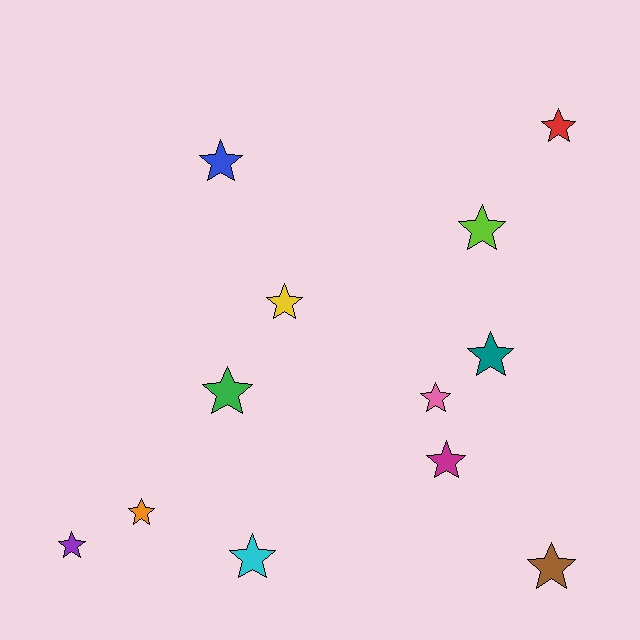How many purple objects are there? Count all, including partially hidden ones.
There is 1 purple object.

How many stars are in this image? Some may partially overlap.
There are 12 stars.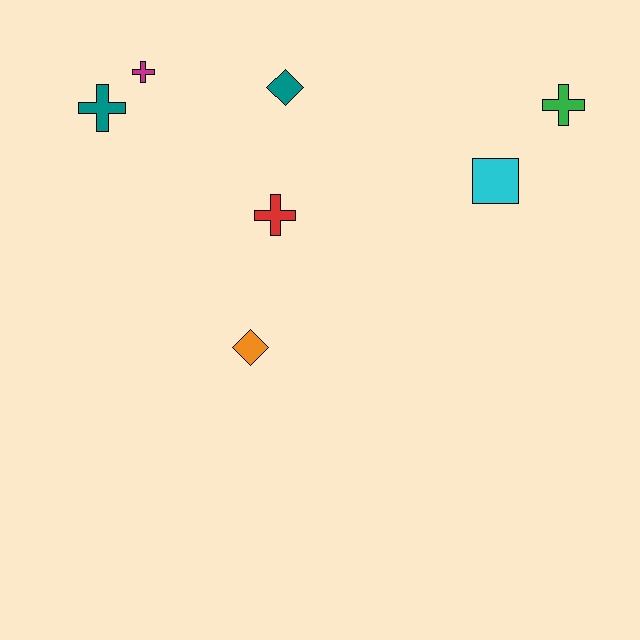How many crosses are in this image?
There are 4 crosses.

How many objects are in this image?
There are 7 objects.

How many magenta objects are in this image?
There is 1 magenta object.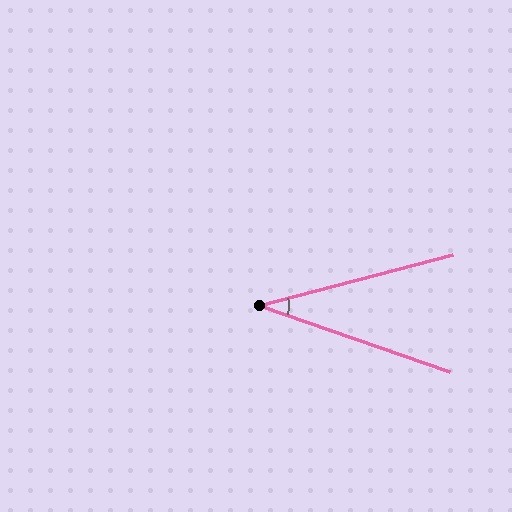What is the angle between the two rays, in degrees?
Approximately 34 degrees.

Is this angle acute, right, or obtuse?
It is acute.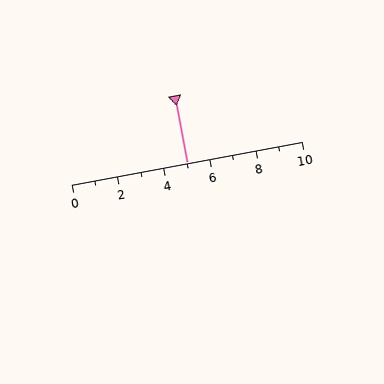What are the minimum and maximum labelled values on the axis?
The axis runs from 0 to 10.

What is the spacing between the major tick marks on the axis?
The major ticks are spaced 2 apart.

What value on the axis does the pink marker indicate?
The marker indicates approximately 5.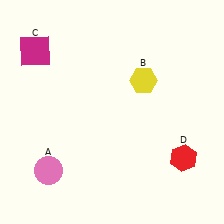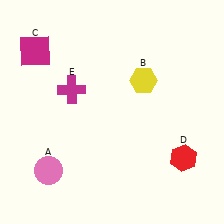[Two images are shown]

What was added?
A magenta cross (E) was added in Image 2.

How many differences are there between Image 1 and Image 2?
There is 1 difference between the two images.